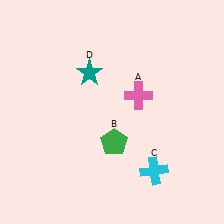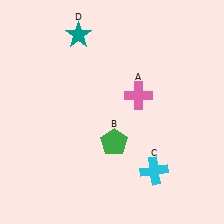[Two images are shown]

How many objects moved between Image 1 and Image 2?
1 object moved between the two images.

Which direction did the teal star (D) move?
The teal star (D) moved up.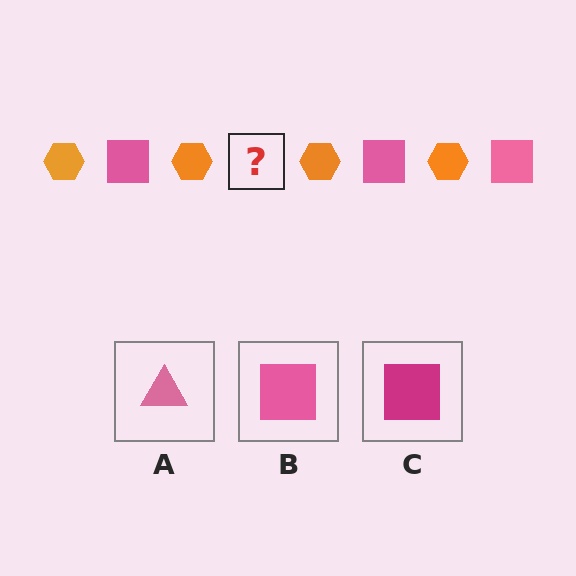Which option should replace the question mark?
Option B.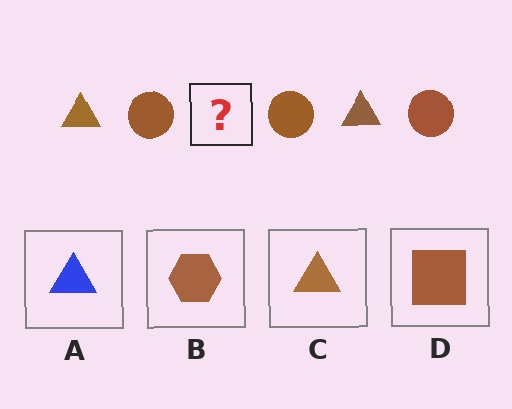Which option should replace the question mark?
Option C.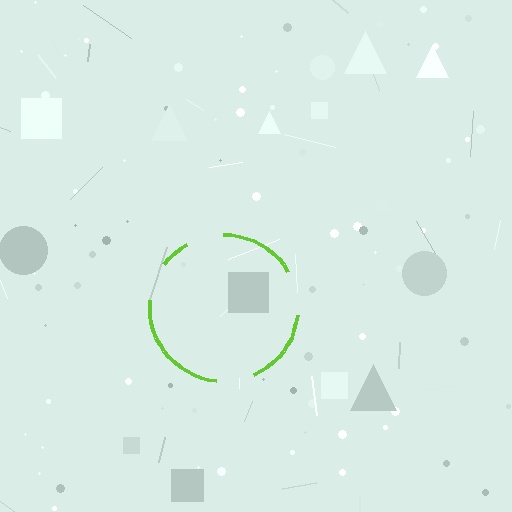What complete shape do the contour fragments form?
The contour fragments form a circle.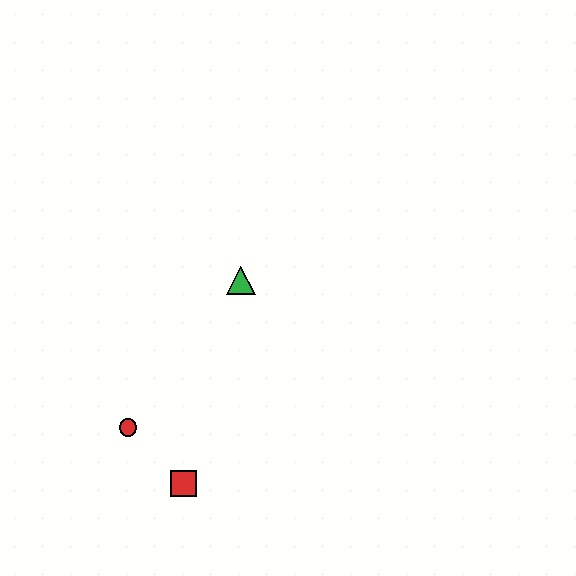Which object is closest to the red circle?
The red square is closest to the red circle.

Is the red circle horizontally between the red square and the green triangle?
No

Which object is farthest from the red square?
The green triangle is farthest from the red square.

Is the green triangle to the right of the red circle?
Yes